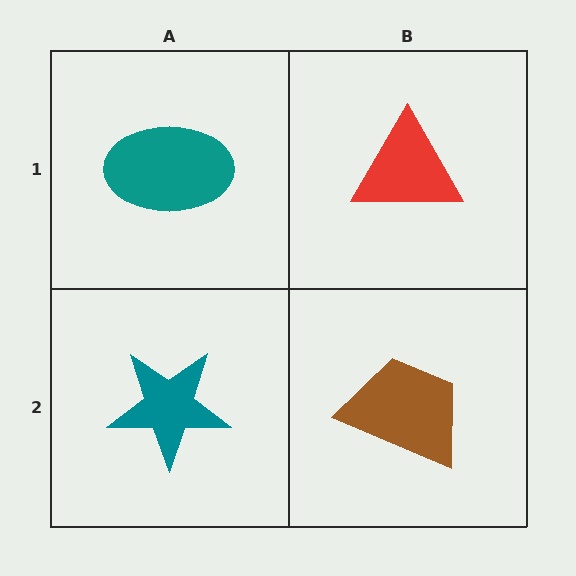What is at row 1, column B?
A red triangle.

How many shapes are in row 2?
2 shapes.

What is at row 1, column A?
A teal ellipse.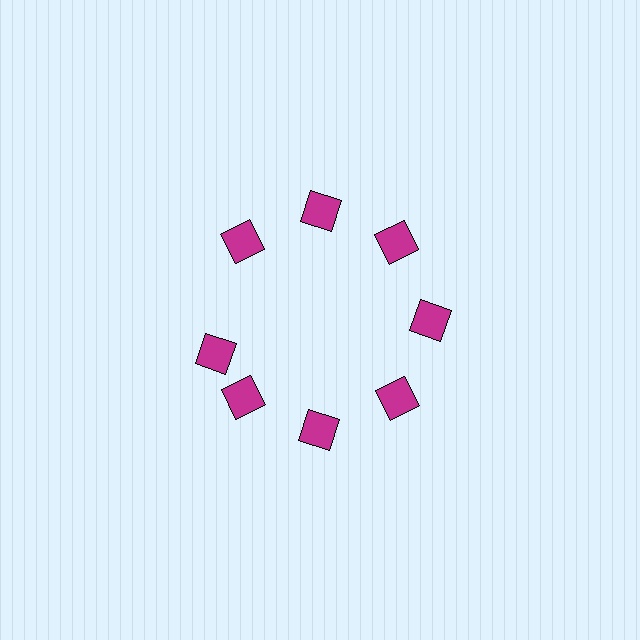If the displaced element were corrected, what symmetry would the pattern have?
It would have 8-fold rotational symmetry — the pattern would map onto itself every 45 degrees.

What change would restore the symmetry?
The symmetry would be restored by rotating it back into even spacing with its neighbors so that all 8 diamonds sit at equal angles and equal distance from the center.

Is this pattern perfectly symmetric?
No. The 8 magenta diamonds are arranged in a ring, but one element near the 9 o'clock position is rotated out of alignment along the ring, breaking the 8-fold rotational symmetry.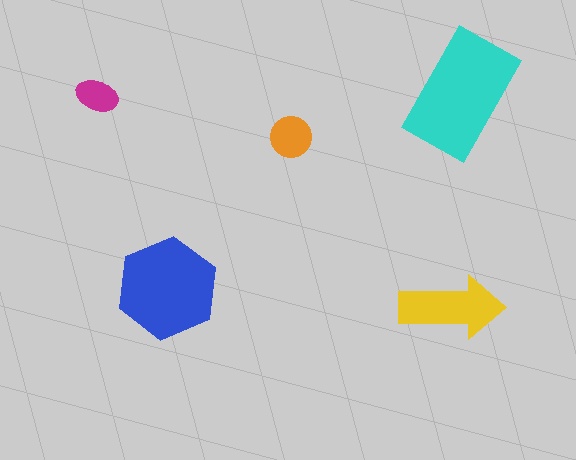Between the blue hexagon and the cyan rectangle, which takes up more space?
The cyan rectangle.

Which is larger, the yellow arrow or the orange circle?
The yellow arrow.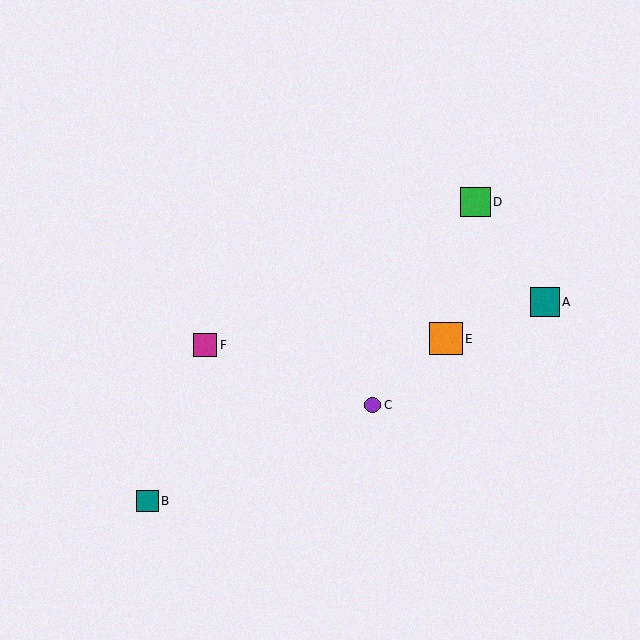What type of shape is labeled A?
Shape A is a teal square.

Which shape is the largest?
The orange square (labeled E) is the largest.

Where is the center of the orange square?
The center of the orange square is at (446, 339).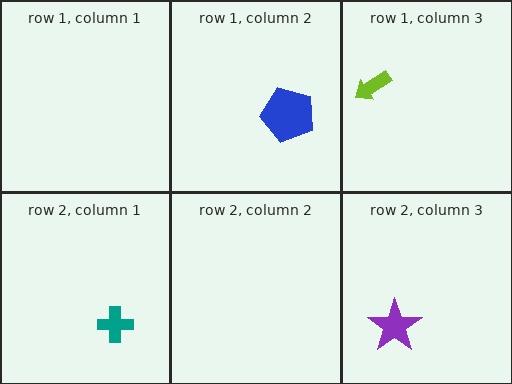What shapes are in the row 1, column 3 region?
The lime arrow.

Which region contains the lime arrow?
The row 1, column 3 region.